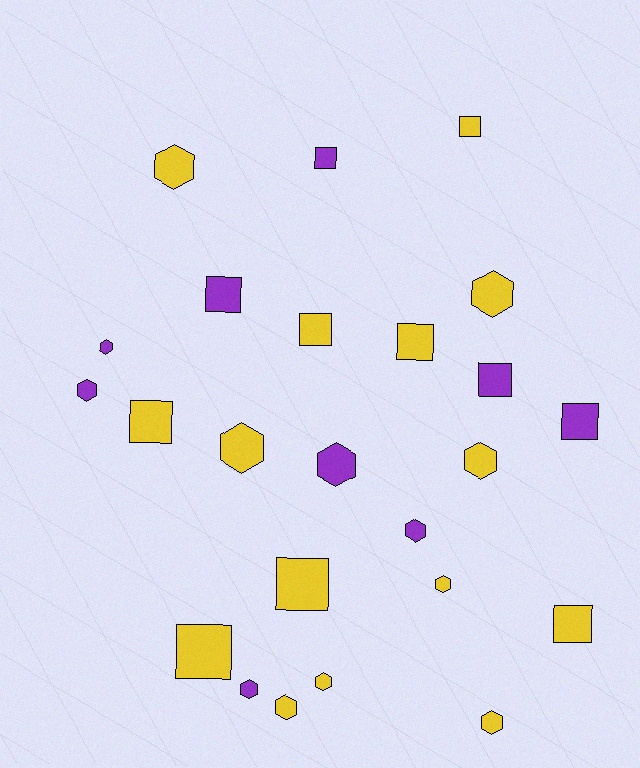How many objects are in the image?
There are 24 objects.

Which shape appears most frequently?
Hexagon, with 13 objects.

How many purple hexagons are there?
There are 5 purple hexagons.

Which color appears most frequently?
Yellow, with 15 objects.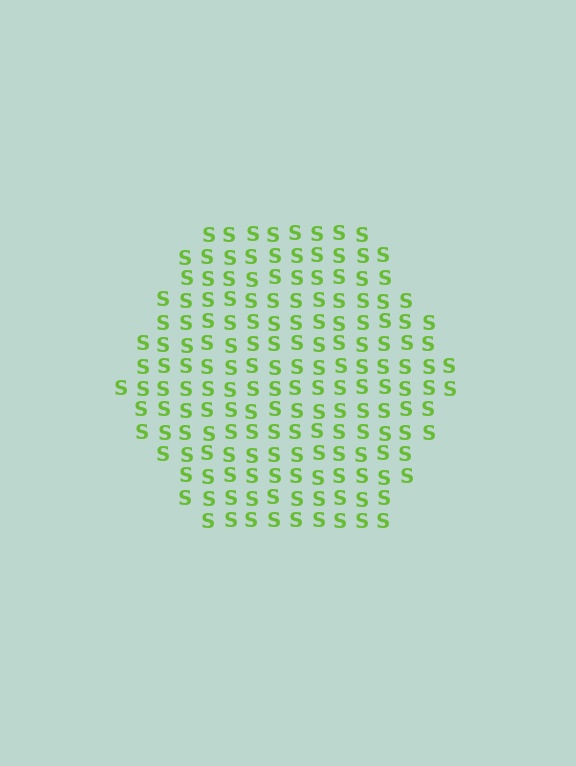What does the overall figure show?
The overall figure shows a hexagon.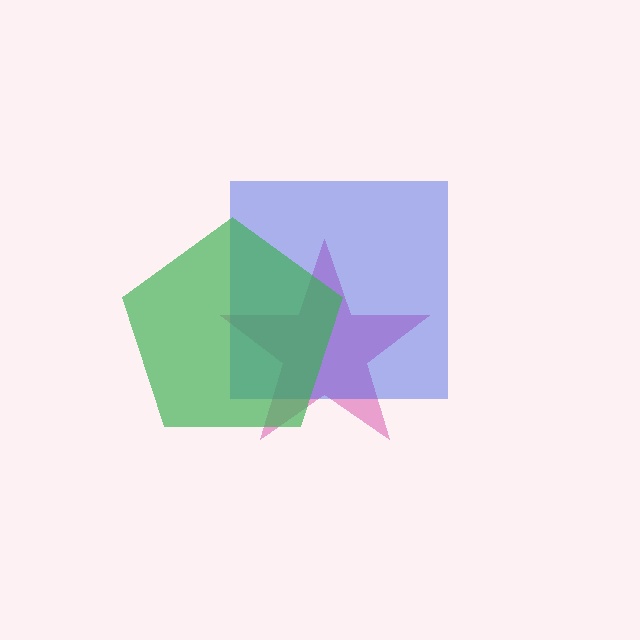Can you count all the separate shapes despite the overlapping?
Yes, there are 3 separate shapes.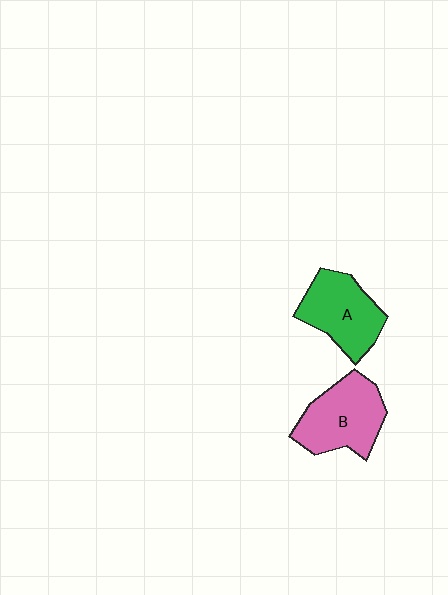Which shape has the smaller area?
Shape A (green).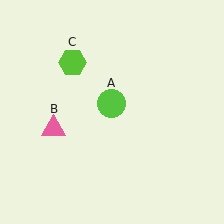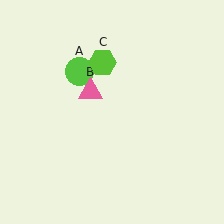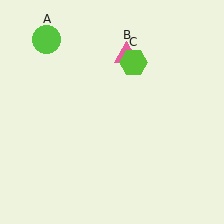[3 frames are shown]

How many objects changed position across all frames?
3 objects changed position: lime circle (object A), pink triangle (object B), lime hexagon (object C).